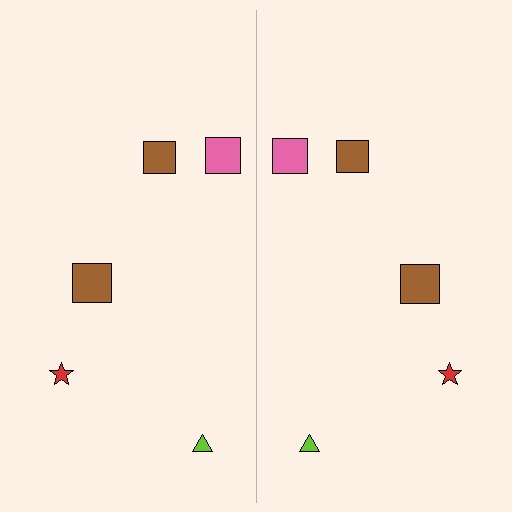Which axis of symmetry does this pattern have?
The pattern has a vertical axis of symmetry running through the center of the image.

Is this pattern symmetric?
Yes, this pattern has bilateral (reflection) symmetry.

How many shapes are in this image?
There are 10 shapes in this image.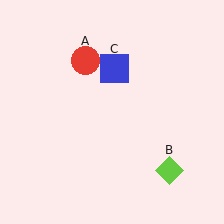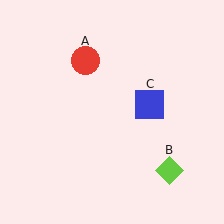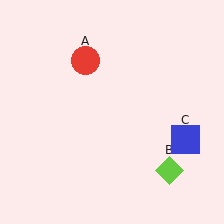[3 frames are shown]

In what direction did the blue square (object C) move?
The blue square (object C) moved down and to the right.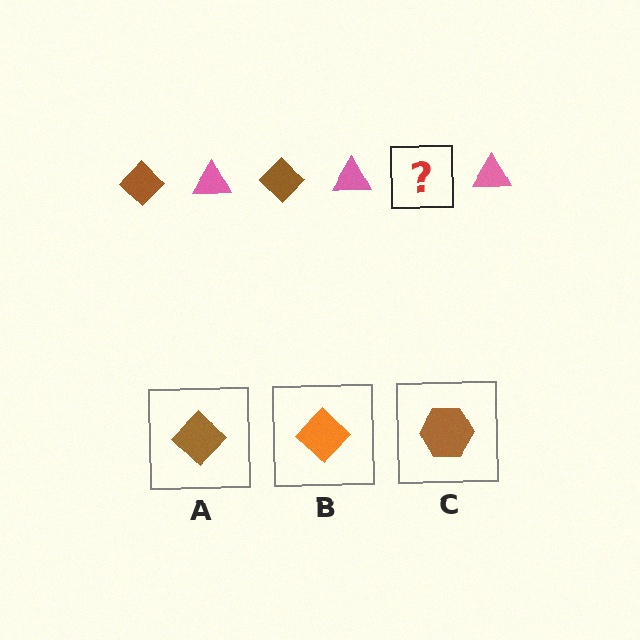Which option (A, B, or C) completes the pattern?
A.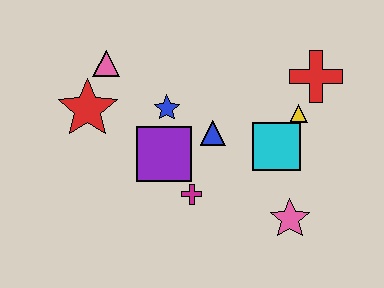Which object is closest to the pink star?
The cyan square is closest to the pink star.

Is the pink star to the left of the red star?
No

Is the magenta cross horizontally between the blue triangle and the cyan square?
No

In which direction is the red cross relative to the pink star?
The red cross is above the pink star.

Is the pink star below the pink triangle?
Yes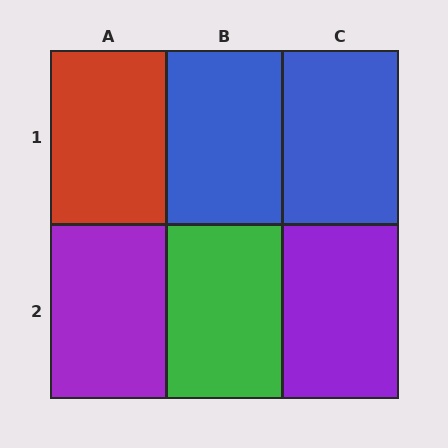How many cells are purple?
2 cells are purple.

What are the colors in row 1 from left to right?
Red, blue, blue.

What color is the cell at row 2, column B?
Green.